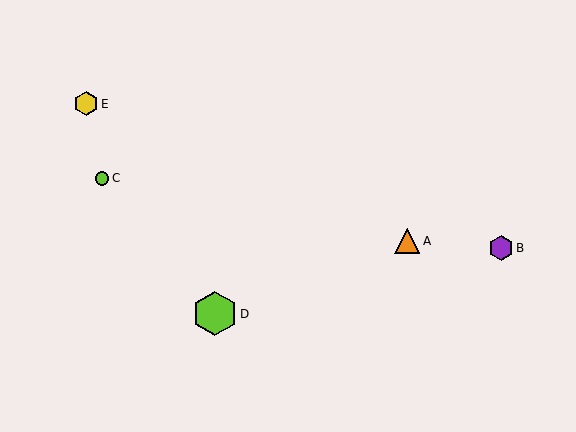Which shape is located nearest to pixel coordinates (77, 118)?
The yellow hexagon (labeled E) at (86, 104) is nearest to that location.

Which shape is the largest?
The lime hexagon (labeled D) is the largest.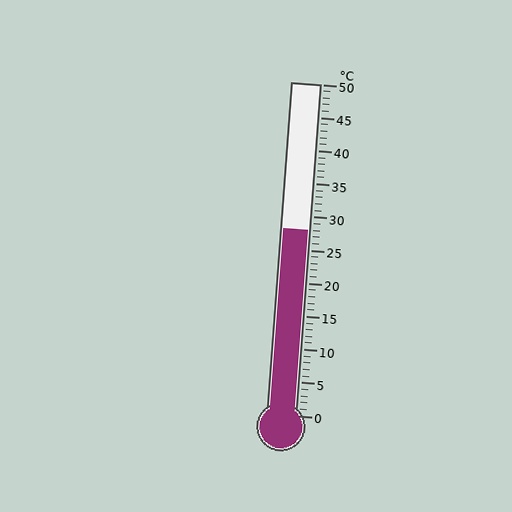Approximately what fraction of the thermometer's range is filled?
The thermometer is filled to approximately 55% of its range.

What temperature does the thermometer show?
The thermometer shows approximately 28°C.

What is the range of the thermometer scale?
The thermometer scale ranges from 0°C to 50°C.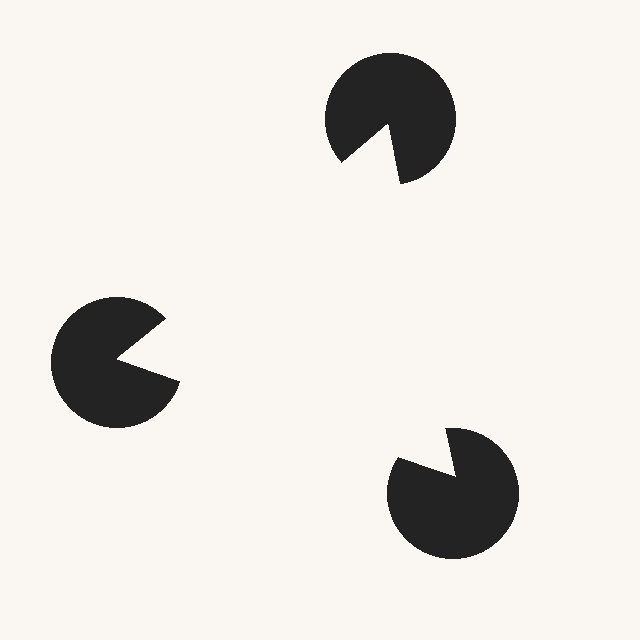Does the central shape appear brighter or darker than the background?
It typically appears slightly brighter than the background, even though no actual brightness change is drawn.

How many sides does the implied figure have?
3 sides.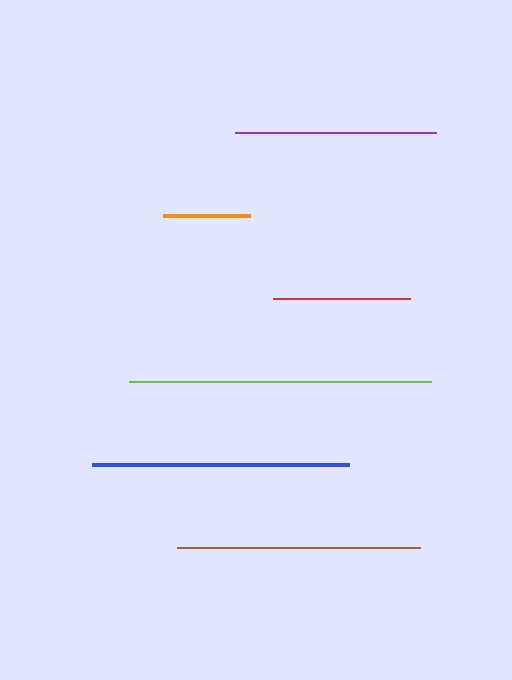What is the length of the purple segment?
The purple segment is approximately 201 pixels long.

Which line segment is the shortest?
The orange line is the shortest at approximately 86 pixels.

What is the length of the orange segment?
The orange segment is approximately 86 pixels long.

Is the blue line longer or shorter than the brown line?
The blue line is longer than the brown line.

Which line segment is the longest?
The lime line is the longest at approximately 302 pixels.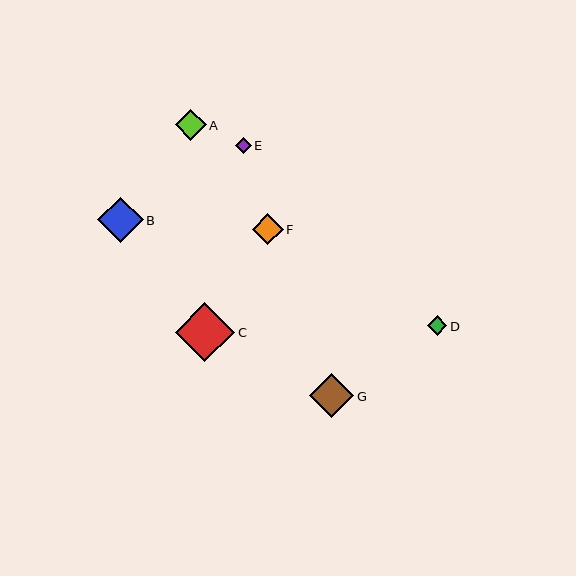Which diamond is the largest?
Diamond C is the largest with a size of approximately 60 pixels.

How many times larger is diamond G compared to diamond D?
Diamond G is approximately 2.2 times the size of diamond D.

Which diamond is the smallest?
Diamond E is the smallest with a size of approximately 16 pixels.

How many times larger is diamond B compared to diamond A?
Diamond B is approximately 1.5 times the size of diamond A.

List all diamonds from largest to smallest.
From largest to smallest: C, B, G, F, A, D, E.